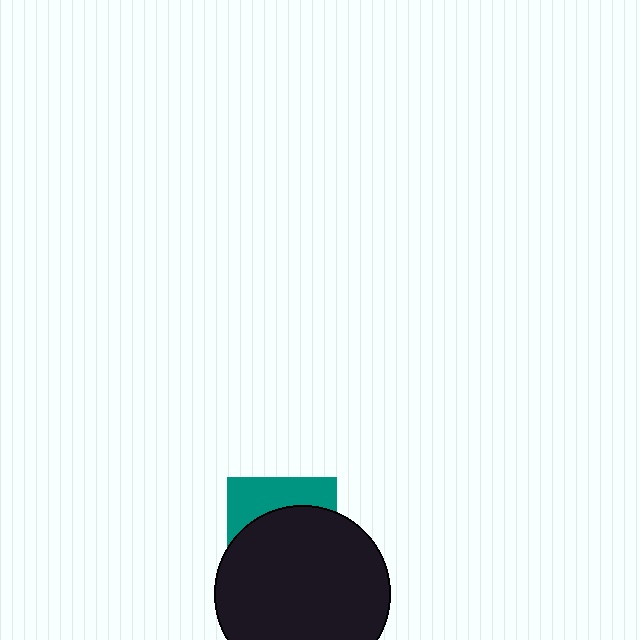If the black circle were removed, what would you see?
You would see the complete teal square.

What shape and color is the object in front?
The object in front is a black circle.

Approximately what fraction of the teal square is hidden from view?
Roughly 67% of the teal square is hidden behind the black circle.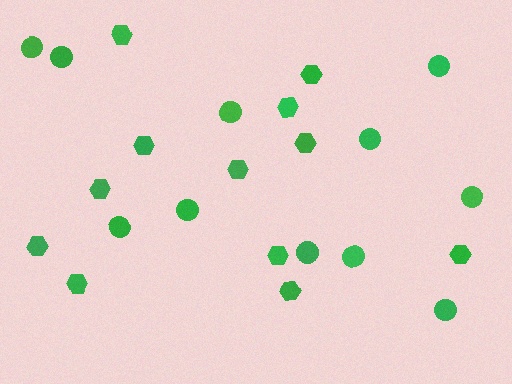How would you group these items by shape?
There are 2 groups: one group of hexagons (12) and one group of circles (11).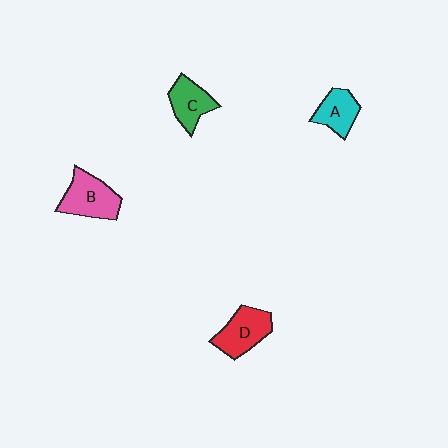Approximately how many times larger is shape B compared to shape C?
Approximately 1.3 times.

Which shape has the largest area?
Shape B (pink).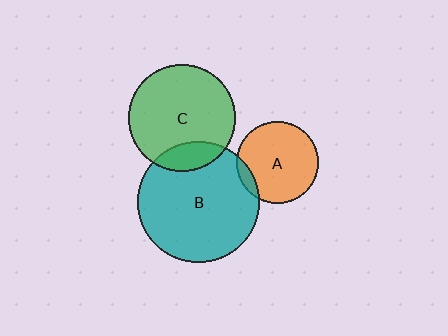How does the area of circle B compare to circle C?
Approximately 1.3 times.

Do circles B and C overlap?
Yes.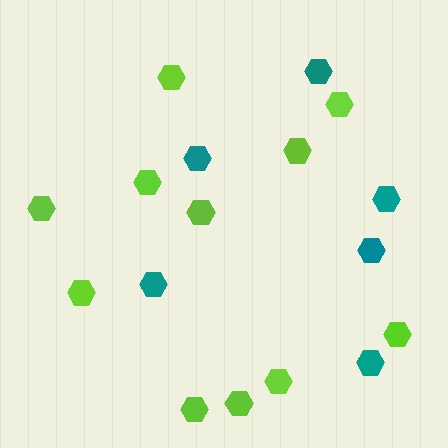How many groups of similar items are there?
There are 2 groups: one group of teal hexagons (6) and one group of lime hexagons (11).